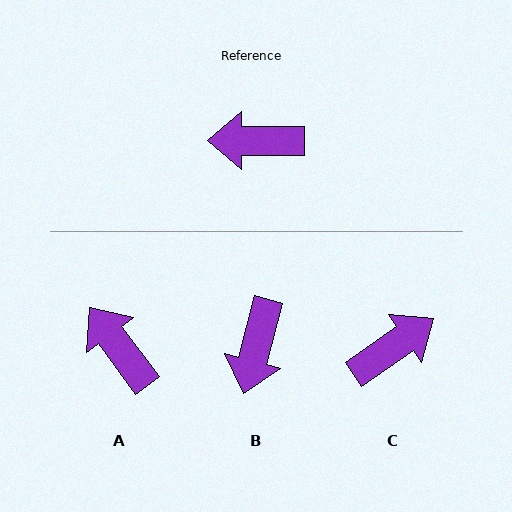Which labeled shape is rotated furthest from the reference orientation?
C, about 145 degrees away.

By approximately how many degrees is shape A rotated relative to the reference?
Approximately 53 degrees clockwise.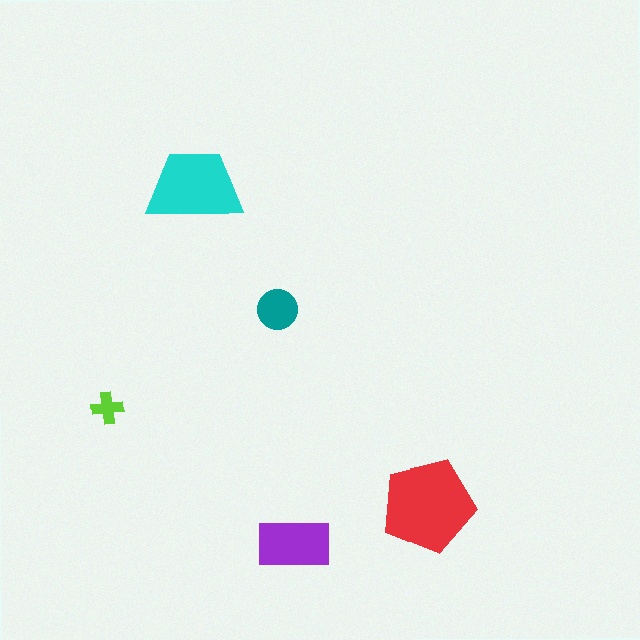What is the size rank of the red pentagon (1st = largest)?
1st.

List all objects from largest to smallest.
The red pentagon, the cyan trapezoid, the purple rectangle, the teal circle, the lime cross.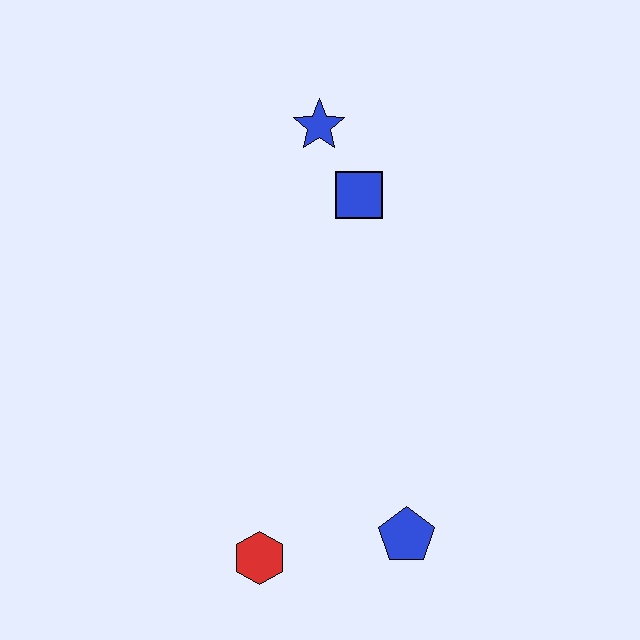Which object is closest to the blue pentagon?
The red hexagon is closest to the blue pentagon.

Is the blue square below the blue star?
Yes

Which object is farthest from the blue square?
The red hexagon is farthest from the blue square.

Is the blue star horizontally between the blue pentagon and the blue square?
No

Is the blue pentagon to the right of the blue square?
Yes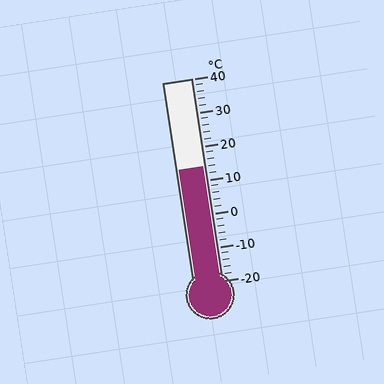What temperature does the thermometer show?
The thermometer shows approximately 14°C.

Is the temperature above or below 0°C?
The temperature is above 0°C.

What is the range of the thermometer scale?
The thermometer scale ranges from -20°C to 40°C.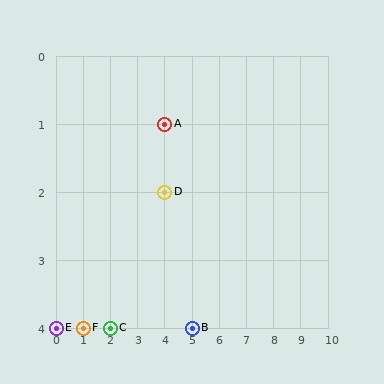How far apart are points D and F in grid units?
Points D and F are 3 columns and 2 rows apart (about 3.6 grid units diagonally).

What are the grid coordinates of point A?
Point A is at grid coordinates (4, 1).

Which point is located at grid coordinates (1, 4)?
Point F is at (1, 4).